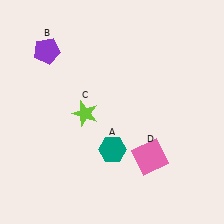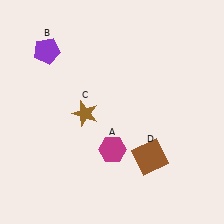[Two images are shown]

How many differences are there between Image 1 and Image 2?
There are 3 differences between the two images.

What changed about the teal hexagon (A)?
In Image 1, A is teal. In Image 2, it changed to magenta.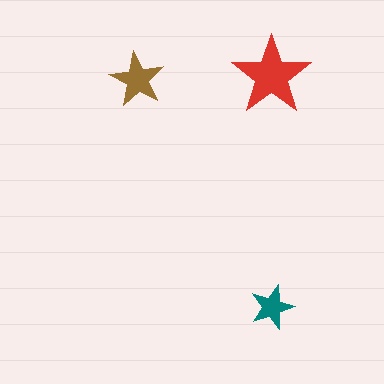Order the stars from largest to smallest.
the red one, the brown one, the teal one.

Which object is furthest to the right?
The teal star is rightmost.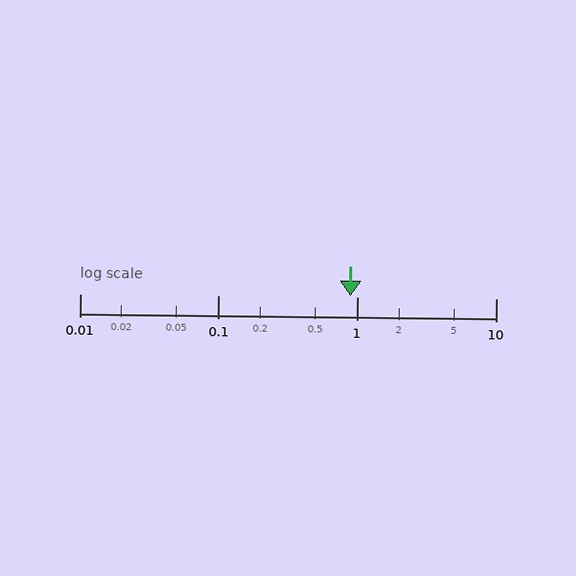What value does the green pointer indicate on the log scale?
The pointer indicates approximately 0.9.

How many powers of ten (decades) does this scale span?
The scale spans 3 decades, from 0.01 to 10.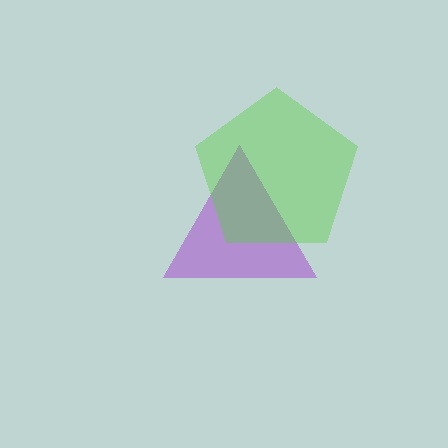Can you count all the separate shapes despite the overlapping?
Yes, there are 2 separate shapes.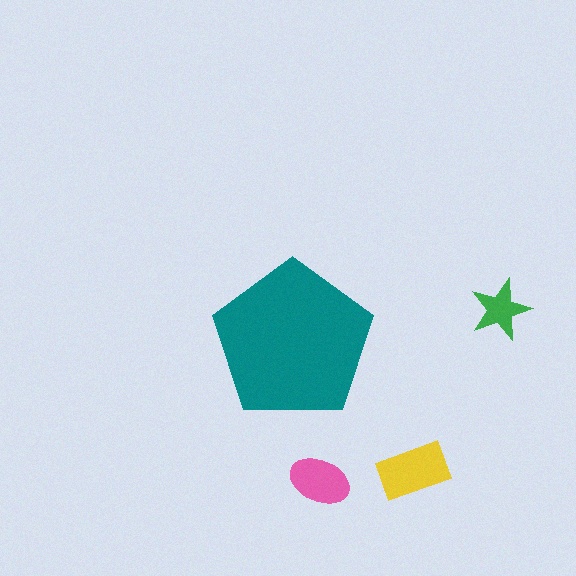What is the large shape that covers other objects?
A teal pentagon.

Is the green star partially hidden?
No, the green star is fully visible.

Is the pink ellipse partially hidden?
No, the pink ellipse is fully visible.